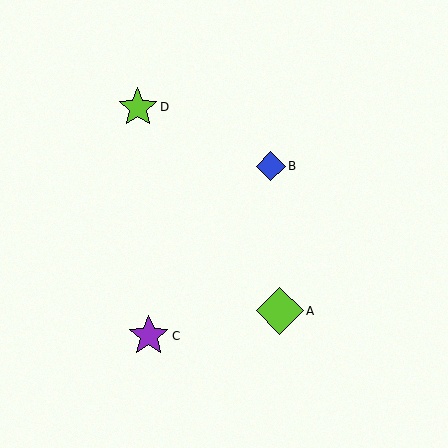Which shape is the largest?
The lime diamond (labeled A) is the largest.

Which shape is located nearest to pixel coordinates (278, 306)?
The lime diamond (labeled A) at (280, 311) is nearest to that location.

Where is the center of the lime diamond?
The center of the lime diamond is at (280, 311).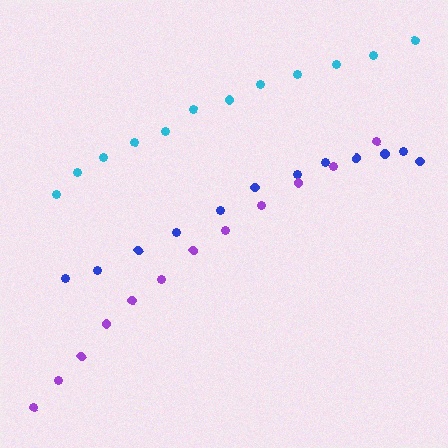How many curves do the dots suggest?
There are 3 distinct paths.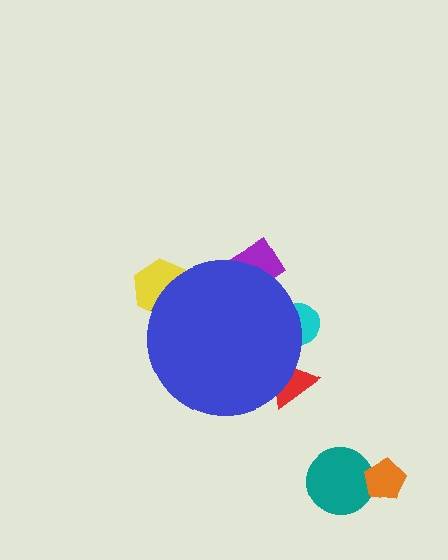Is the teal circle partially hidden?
No, the teal circle is fully visible.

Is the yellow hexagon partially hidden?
Yes, the yellow hexagon is partially hidden behind the blue circle.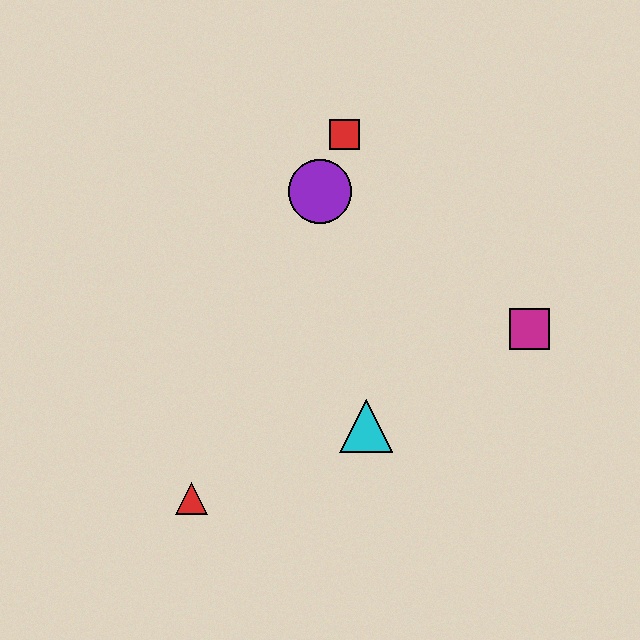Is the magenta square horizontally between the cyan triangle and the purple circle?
No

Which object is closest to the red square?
The purple circle is closest to the red square.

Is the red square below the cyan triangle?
No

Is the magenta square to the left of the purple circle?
No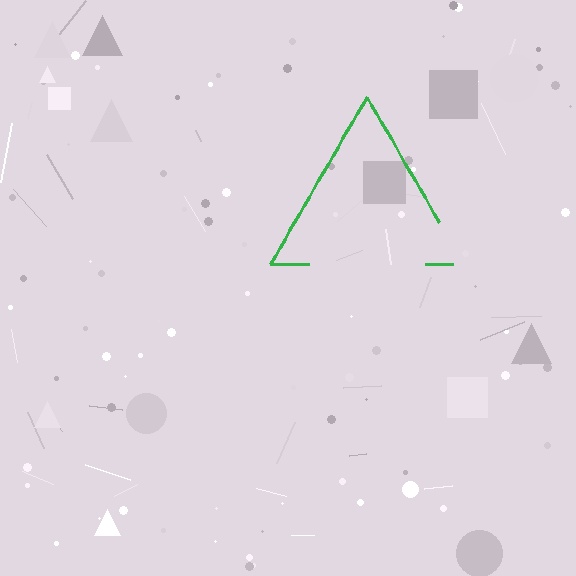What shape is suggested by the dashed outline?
The dashed outline suggests a triangle.